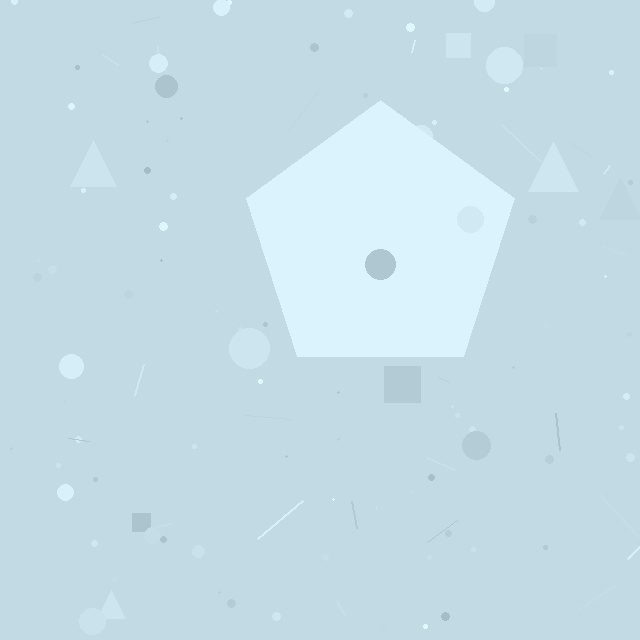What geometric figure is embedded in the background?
A pentagon is embedded in the background.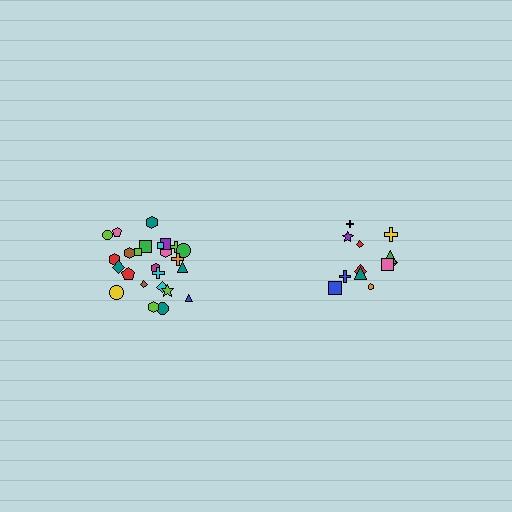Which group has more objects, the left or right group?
The left group.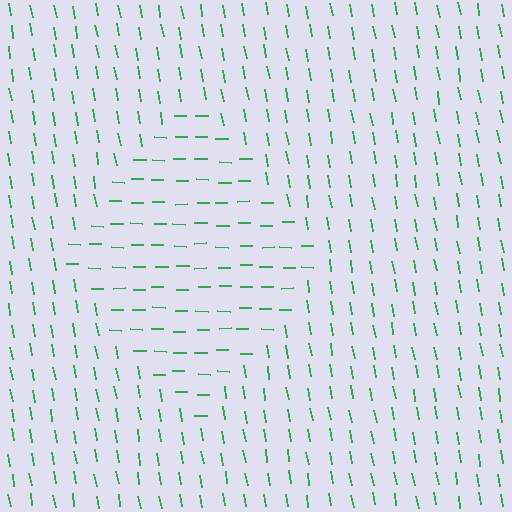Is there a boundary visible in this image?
Yes, there is a texture boundary formed by a change in line orientation.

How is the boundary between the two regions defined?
The boundary is defined purely by a change in line orientation (approximately 80 degrees difference). All lines are the same color and thickness.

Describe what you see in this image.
The image is filled with small green line segments. A diamond region in the image has lines oriented differently from the surrounding lines, creating a visible texture boundary.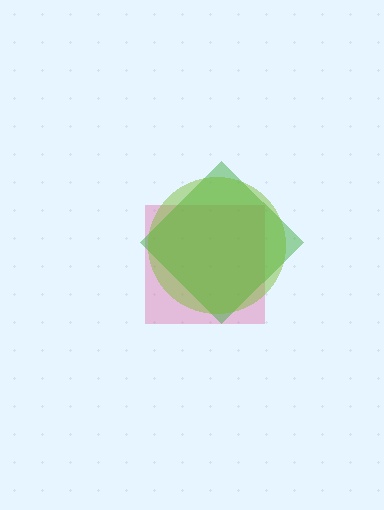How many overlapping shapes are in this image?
There are 3 overlapping shapes in the image.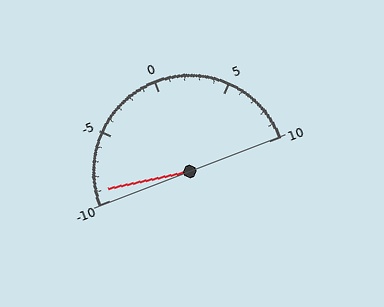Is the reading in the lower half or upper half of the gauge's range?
The reading is in the lower half of the range (-10 to 10).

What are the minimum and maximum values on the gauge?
The gauge ranges from -10 to 10.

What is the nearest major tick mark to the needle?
The nearest major tick mark is -10.